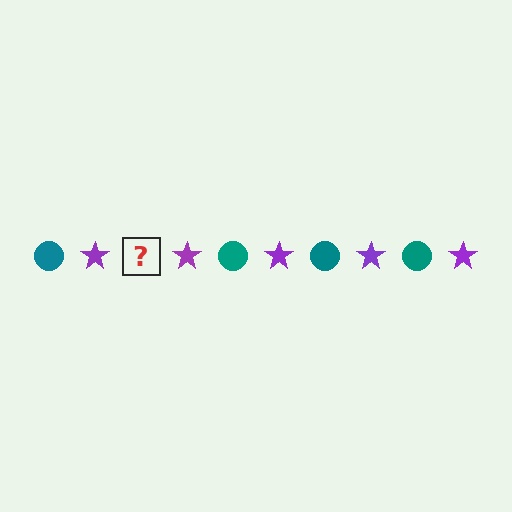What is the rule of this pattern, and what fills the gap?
The rule is that the pattern alternates between teal circle and purple star. The gap should be filled with a teal circle.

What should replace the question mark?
The question mark should be replaced with a teal circle.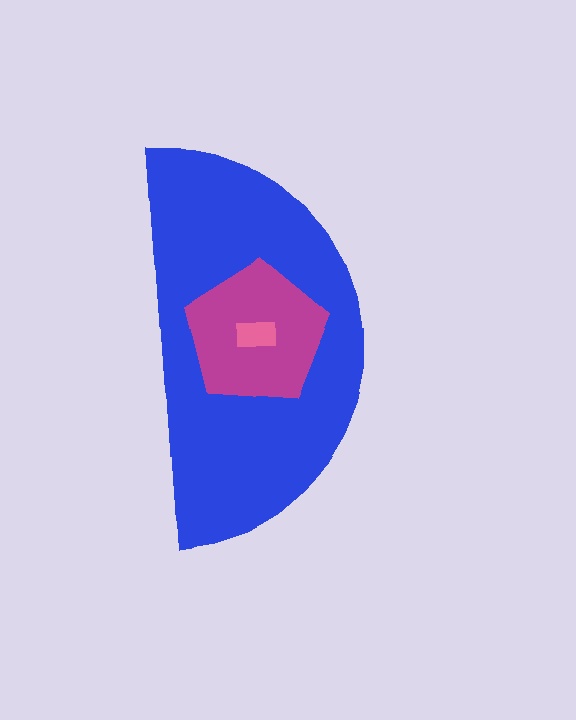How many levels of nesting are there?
3.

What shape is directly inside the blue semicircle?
The magenta pentagon.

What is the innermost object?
The pink rectangle.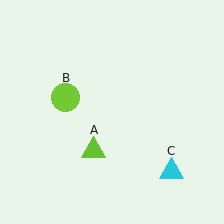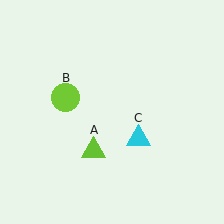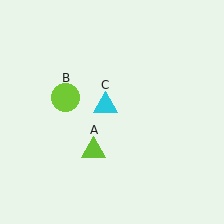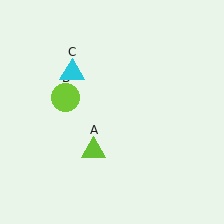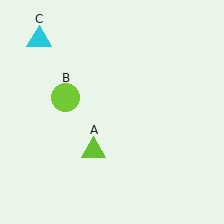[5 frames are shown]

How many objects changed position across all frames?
1 object changed position: cyan triangle (object C).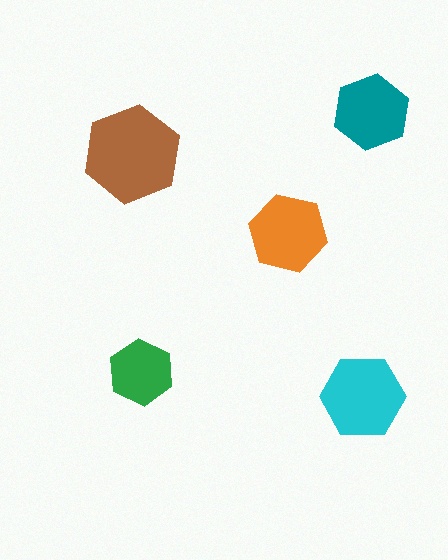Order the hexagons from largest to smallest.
the brown one, the cyan one, the orange one, the teal one, the green one.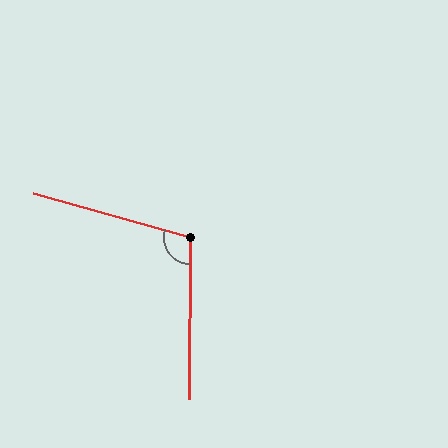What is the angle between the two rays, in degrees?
Approximately 106 degrees.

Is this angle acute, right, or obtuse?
It is obtuse.